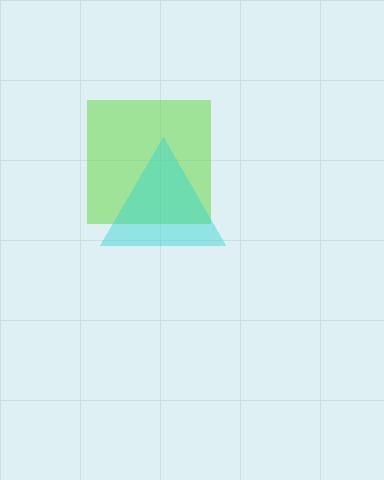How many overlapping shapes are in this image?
There are 2 overlapping shapes in the image.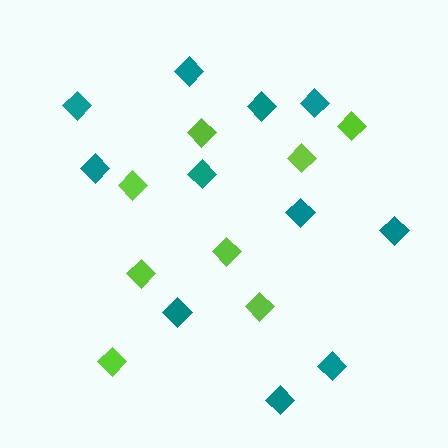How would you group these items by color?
There are 2 groups: one group of lime diamonds (8) and one group of teal diamonds (11).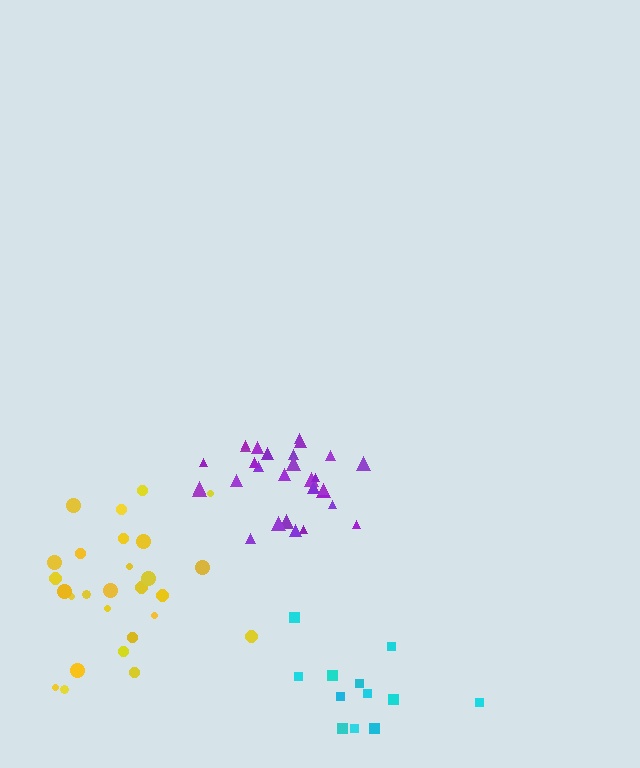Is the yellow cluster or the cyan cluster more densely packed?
Yellow.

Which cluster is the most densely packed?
Purple.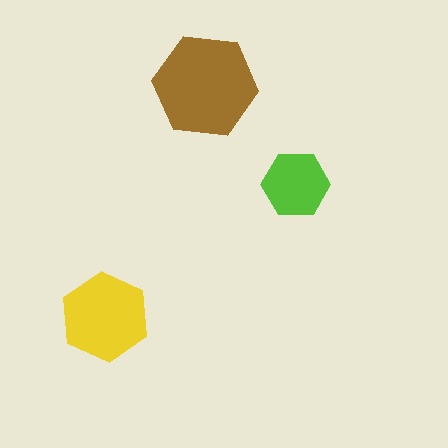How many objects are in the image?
There are 3 objects in the image.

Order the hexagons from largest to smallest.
the brown one, the yellow one, the lime one.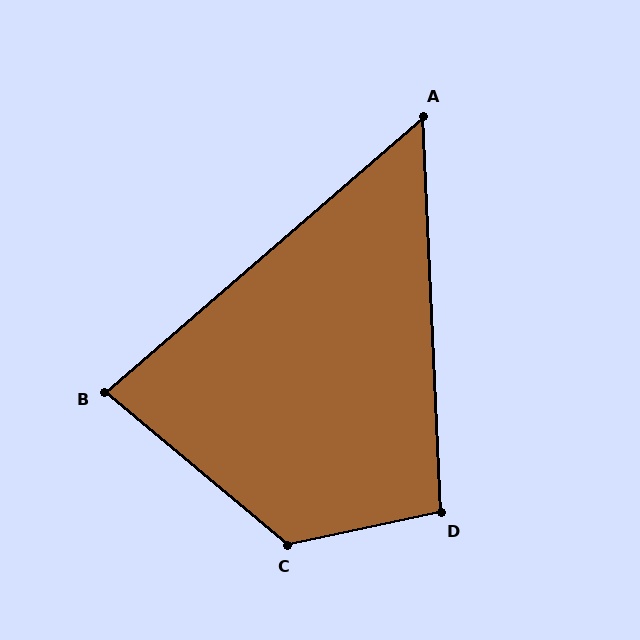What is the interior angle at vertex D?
Approximately 99 degrees (obtuse).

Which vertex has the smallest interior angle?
A, at approximately 52 degrees.